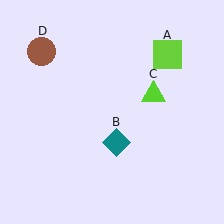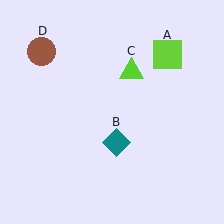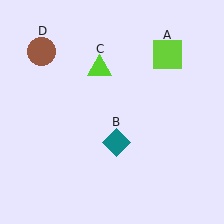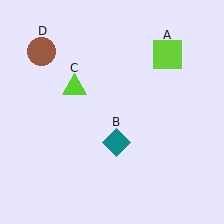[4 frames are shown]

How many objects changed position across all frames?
1 object changed position: lime triangle (object C).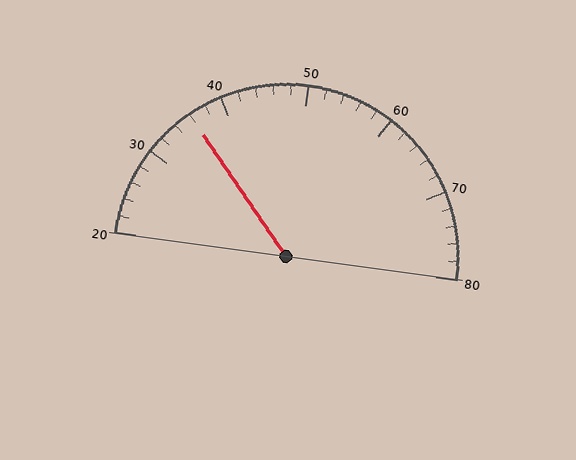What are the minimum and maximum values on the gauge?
The gauge ranges from 20 to 80.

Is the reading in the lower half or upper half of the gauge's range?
The reading is in the lower half of the range (20 to 80).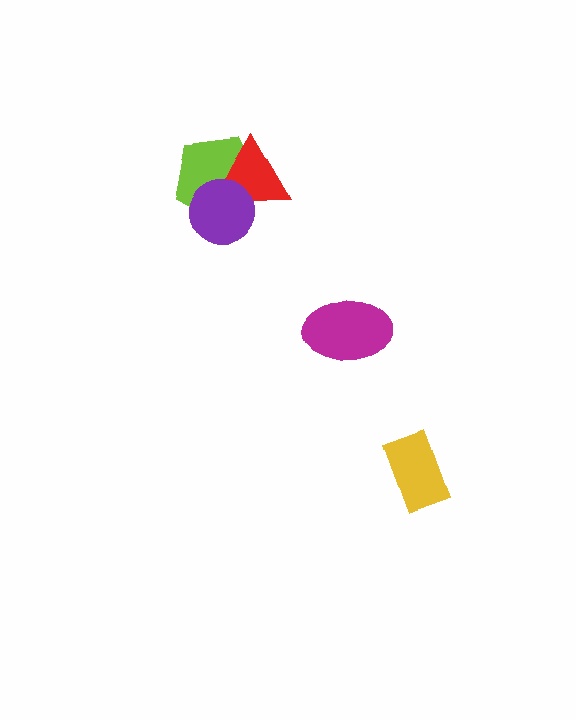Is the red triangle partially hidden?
Yes, it is partially covered by another shape.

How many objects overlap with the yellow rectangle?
0 objects overlap with the yellow rectangle.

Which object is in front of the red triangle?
The purple circle is in front of the red triangle.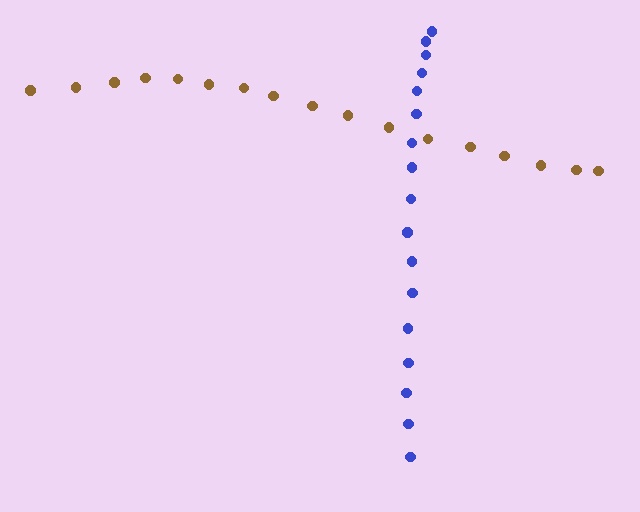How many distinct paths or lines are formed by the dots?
There are 2 distinct paths.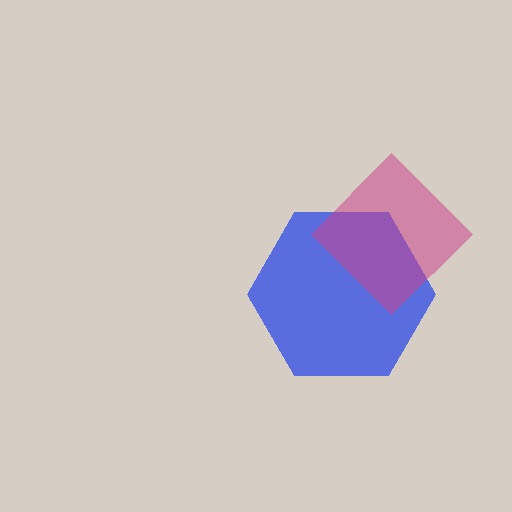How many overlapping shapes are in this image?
There are 2 overlapping shapes in the image.